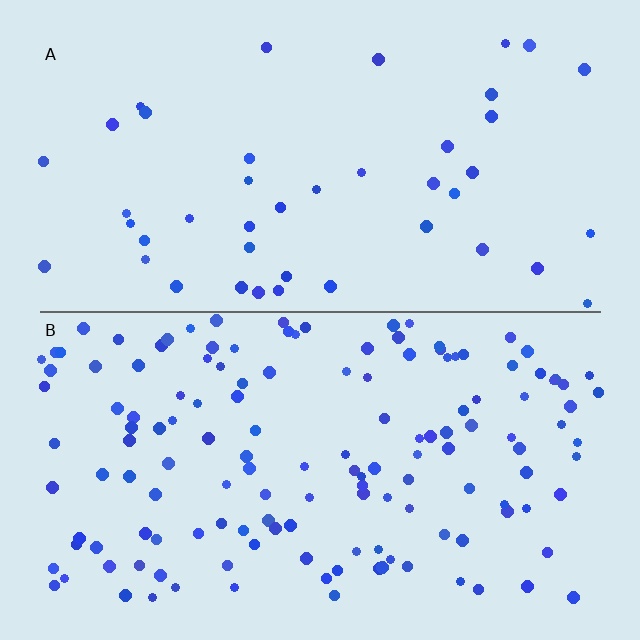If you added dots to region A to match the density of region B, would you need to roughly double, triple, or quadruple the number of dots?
Approximately triple.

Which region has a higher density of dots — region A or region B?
B (the bottom).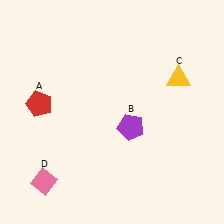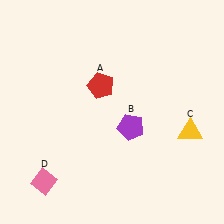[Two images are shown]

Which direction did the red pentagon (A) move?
The red pentagon (A) moved right.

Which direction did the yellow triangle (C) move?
The yellow triangle (C) moved down.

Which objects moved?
The objects that moved are: the red pentagon (A), the yellow triangle (C).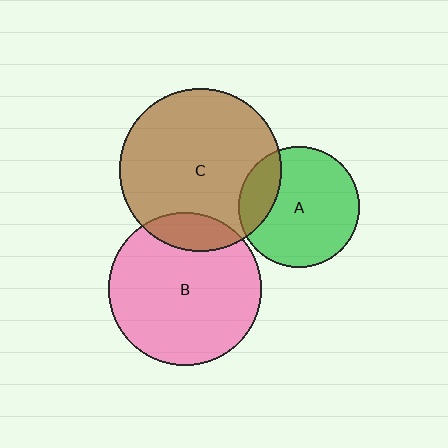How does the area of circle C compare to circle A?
Approximately 1.8 times.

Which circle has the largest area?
Circle C (brown).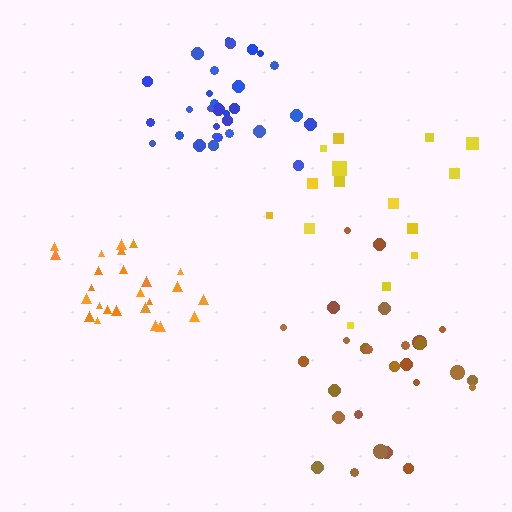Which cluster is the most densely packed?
Orange.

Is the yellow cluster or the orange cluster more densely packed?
Orange.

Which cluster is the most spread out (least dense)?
Yellow.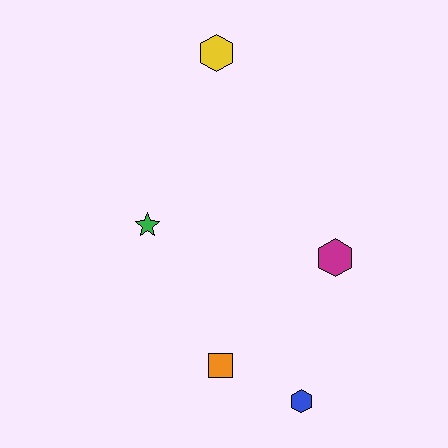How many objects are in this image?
There are 5 objects.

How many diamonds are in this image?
There are no diamonds.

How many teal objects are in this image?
There are no teal objects.